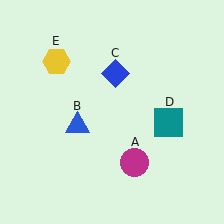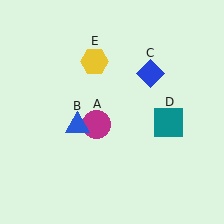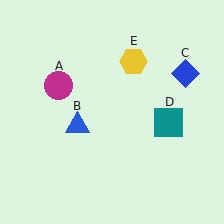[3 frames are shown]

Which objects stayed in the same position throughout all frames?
Blue triangle (object B) and teal square (object D) remained stationary.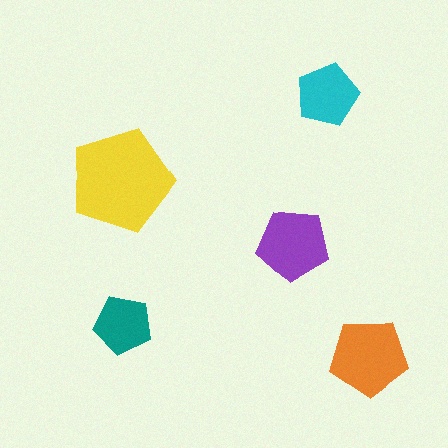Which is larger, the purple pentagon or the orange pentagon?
The orange one.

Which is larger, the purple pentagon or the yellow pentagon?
The yellow one.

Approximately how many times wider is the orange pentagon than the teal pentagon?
About 1.5 times wider.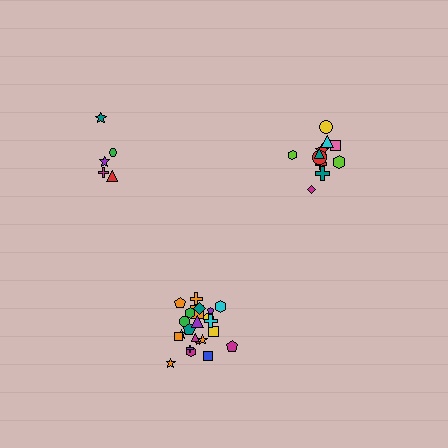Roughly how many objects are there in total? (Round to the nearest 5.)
Roughly 40 objects in total.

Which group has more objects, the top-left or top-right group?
The top-right group.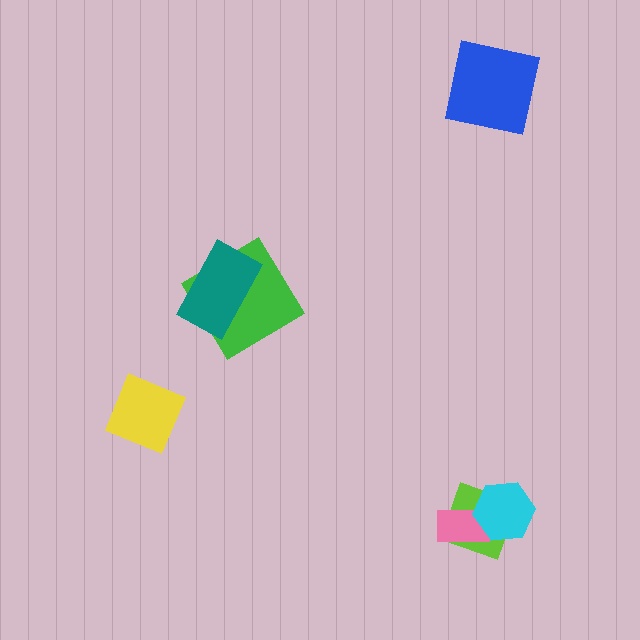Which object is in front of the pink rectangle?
The cyan hexagon is in front of the pink rectangle.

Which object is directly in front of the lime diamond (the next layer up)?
The pink rectangle is directly in front of the lime diamond.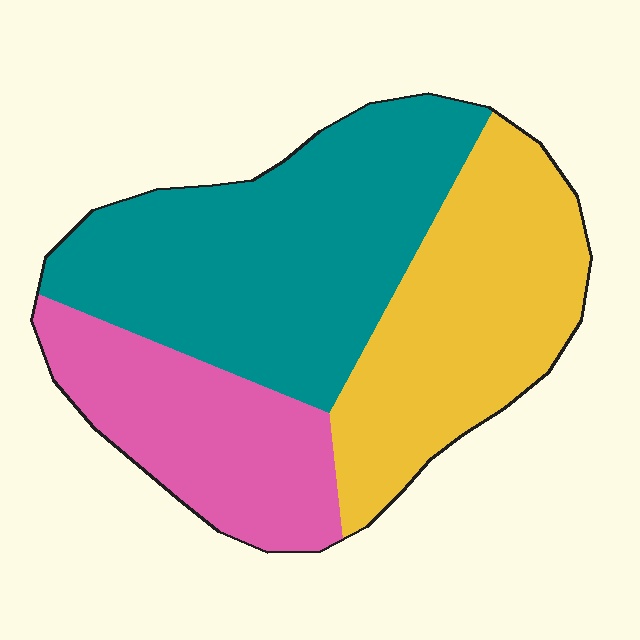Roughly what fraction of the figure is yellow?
Yellow covers about 35% of the figure.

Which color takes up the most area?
Teal, at roughly 45%.